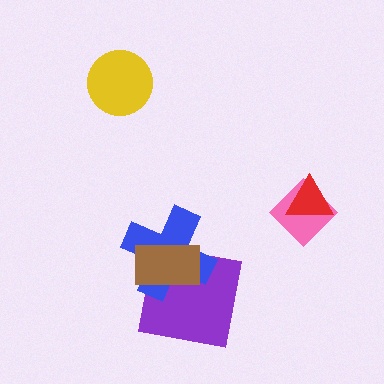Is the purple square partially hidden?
Yes, it is partially covered by another shape.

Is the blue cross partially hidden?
Yes, it is partially covered by another shape.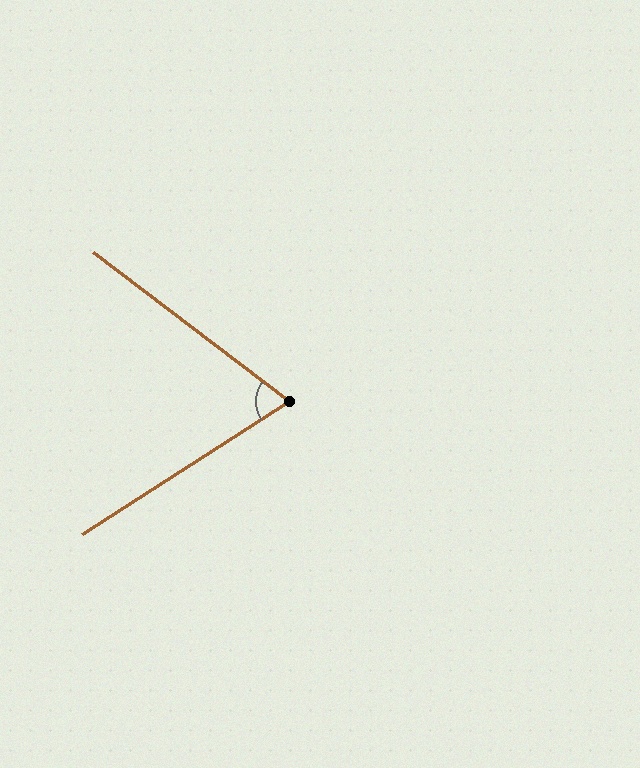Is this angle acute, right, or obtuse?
It is acute.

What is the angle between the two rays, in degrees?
Approximately 70 degrees.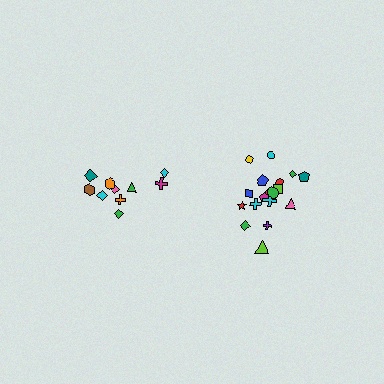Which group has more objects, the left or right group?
The right group.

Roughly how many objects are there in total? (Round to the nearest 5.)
Roughly 30 objects in total.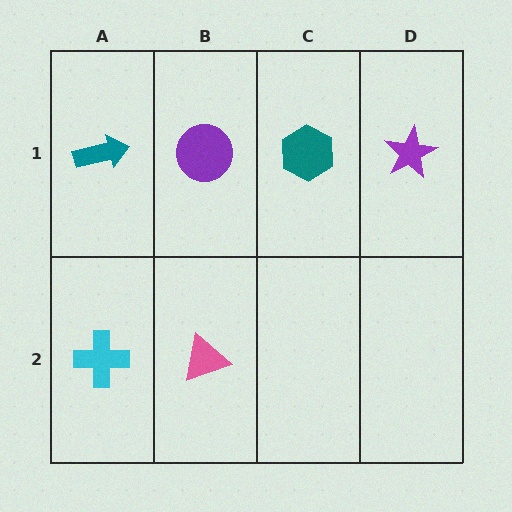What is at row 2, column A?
A cyan cross.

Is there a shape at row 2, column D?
No, that cell is empty.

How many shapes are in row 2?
2 shapes.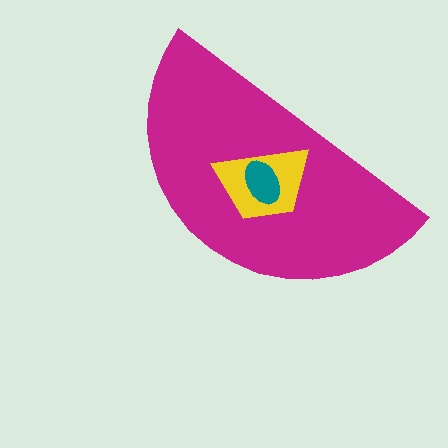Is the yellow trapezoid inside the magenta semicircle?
Yes.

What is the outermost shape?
The magenta semicircle.